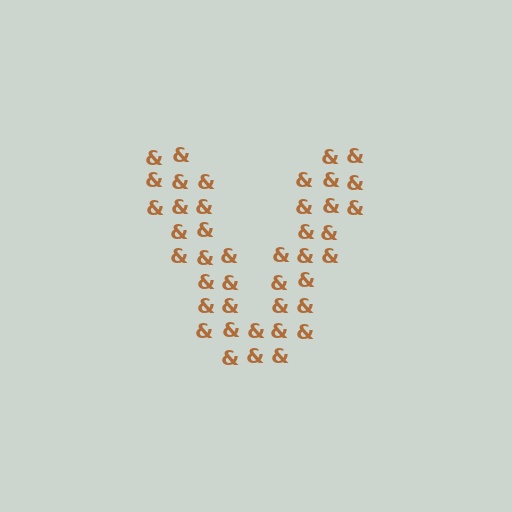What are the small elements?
The small elements are ampersands.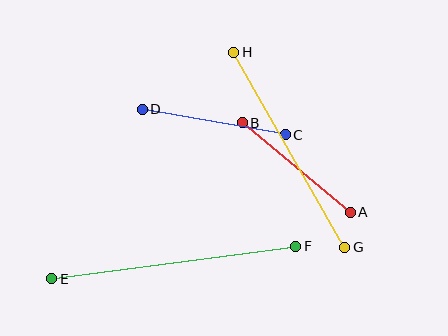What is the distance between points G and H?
The distance is approximately 224 pixels.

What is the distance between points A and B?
The distance is approximately 140 pixels.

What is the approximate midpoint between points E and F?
The midpoint is at approximately (174, 262) pixels.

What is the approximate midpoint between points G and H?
The midpoint is at approximately (289, 150) pixels.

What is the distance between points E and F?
The distance is approximately 246 pixels.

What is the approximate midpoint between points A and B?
The midpoint is at approximately (296, 167) pixels.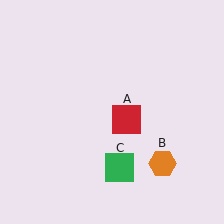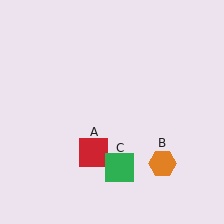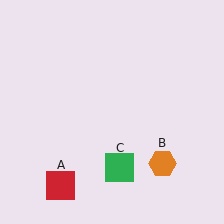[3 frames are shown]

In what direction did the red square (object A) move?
The red square (object A) moved down and to the left.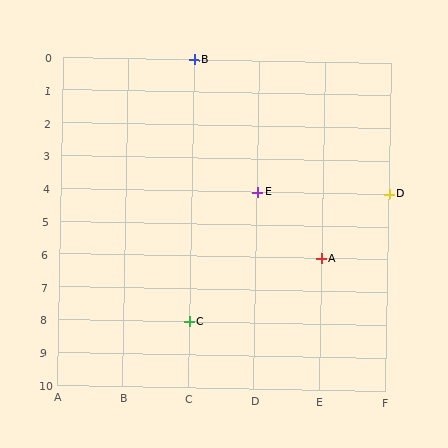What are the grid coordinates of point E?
Point E is at grid coordinates (D, 4).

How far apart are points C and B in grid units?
Points C and B are 8 rows apart.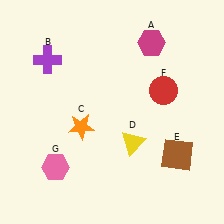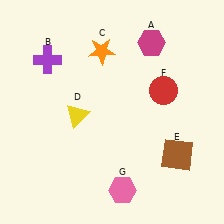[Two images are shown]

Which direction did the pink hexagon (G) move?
The pink hexagon (G) moved right.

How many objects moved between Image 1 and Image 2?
3 objects moved between the two images.